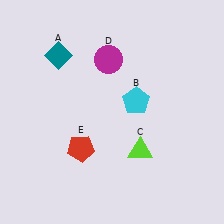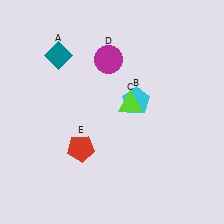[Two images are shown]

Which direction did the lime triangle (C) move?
The lime triangle (C) moved up.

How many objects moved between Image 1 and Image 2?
1 object moved between the two images.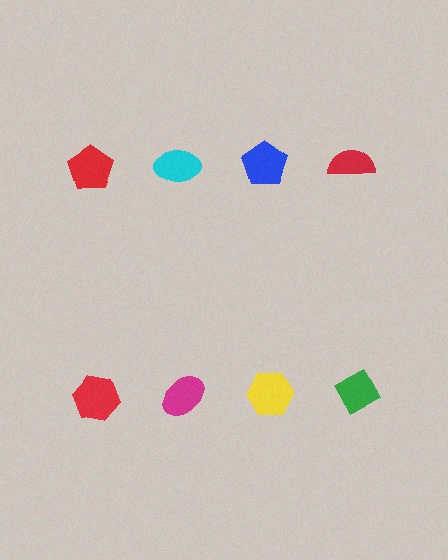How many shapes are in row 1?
4 shapes.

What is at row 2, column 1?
A red hexagon.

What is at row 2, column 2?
A magenta ellipse.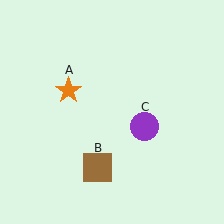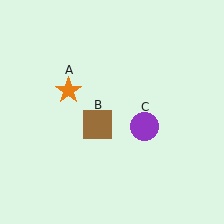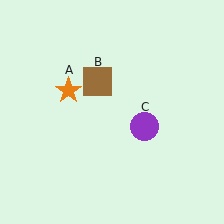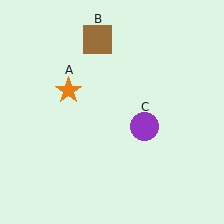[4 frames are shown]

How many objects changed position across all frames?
1 object changed position: brown square (object B).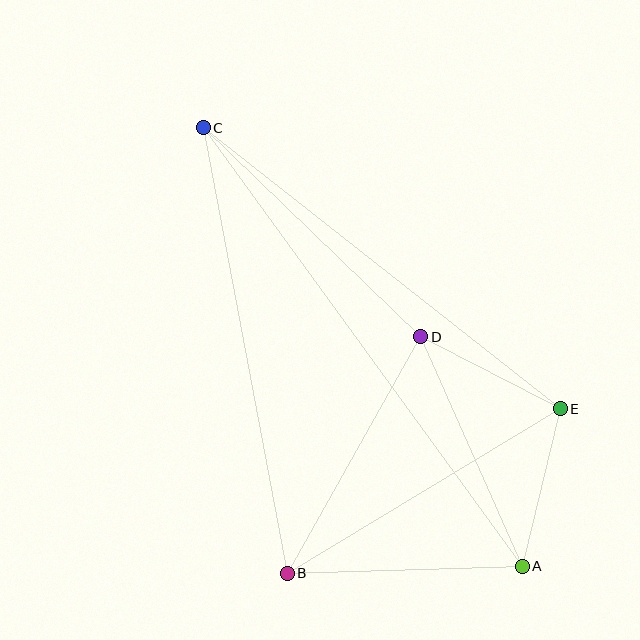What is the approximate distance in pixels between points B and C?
The distance between B and C is approximately 453 pixels.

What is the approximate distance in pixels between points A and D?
The distance between A and D is approximately 251 pixels.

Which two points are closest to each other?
Points D and E are closest to each other.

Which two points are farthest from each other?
Points A and C are farthest from each other.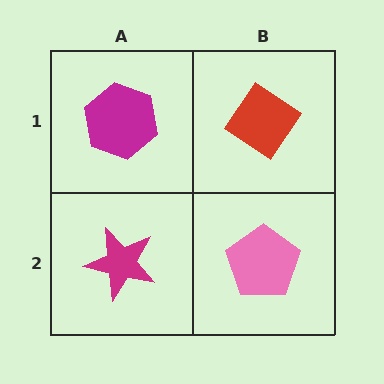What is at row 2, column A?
A magenta star.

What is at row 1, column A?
A magenta hexagon.